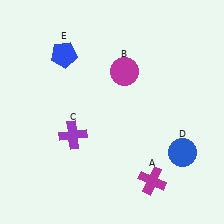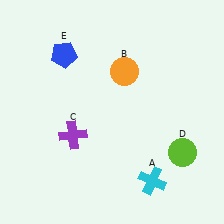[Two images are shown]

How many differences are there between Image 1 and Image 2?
There are 3 differences between the two images.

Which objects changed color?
A changed from magenta to cyan. B changed from magenta to orange. D changed from blue to lime.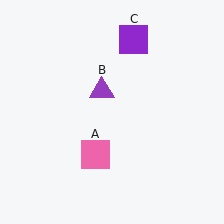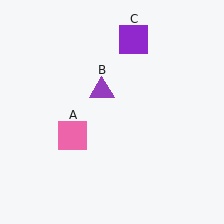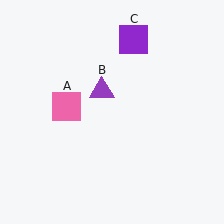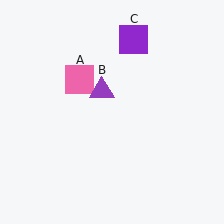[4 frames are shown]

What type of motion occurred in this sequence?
The pink square (object A) rotated clockwise around the center of the scene.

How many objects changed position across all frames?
1 object changed position: pink square (object A).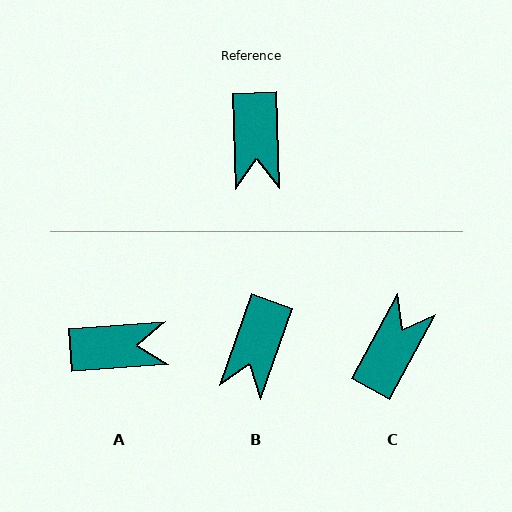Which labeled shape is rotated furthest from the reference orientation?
C, about 150 degrees away.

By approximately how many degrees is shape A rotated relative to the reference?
Approximately 92 degrees counter-clockwise.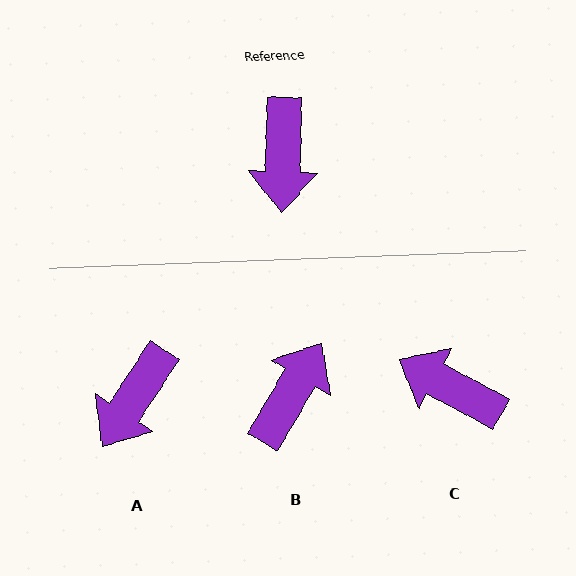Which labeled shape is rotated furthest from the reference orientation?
B, about 151 degrees away.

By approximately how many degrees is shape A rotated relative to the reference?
Approximately 32 degrees clockwise.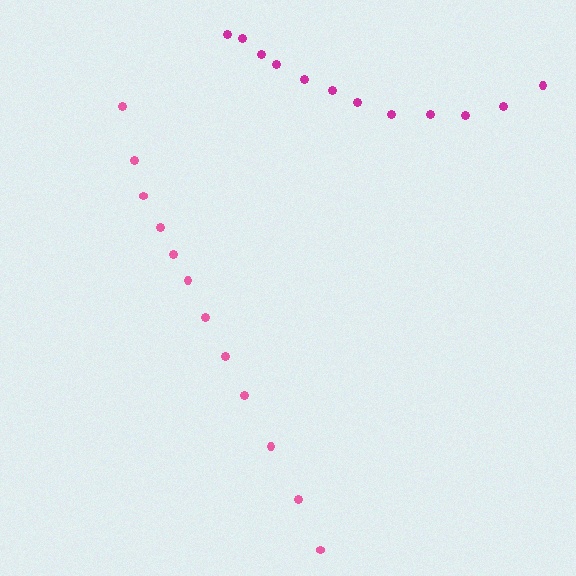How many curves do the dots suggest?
There are 2 distinct paths.